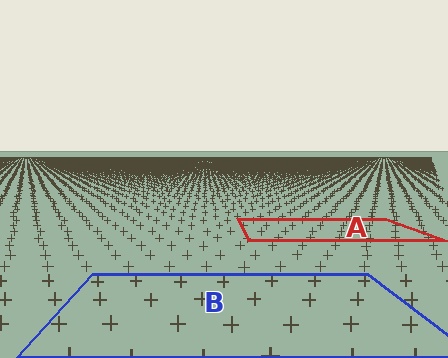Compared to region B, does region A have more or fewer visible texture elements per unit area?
Region A has more texture elements per unit area — they are packed more densely because it is farther away.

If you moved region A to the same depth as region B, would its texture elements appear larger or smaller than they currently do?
They would appear larger. At a closer depth, the same texture elements are projected at a bigger on-screen size.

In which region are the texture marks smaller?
The texture marks are smaller in region A, because it is farther away.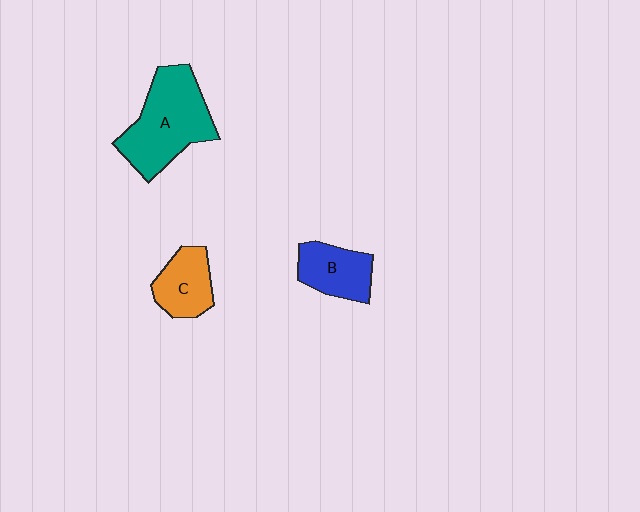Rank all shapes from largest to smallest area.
From largest to smallest: A (teal), B (blue), C (orange).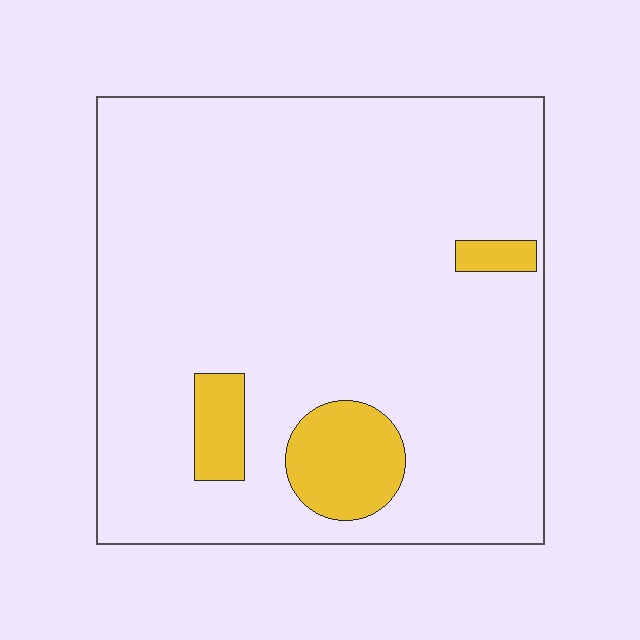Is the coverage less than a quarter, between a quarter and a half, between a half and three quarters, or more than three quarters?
Less than a quarter.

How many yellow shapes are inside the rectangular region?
3.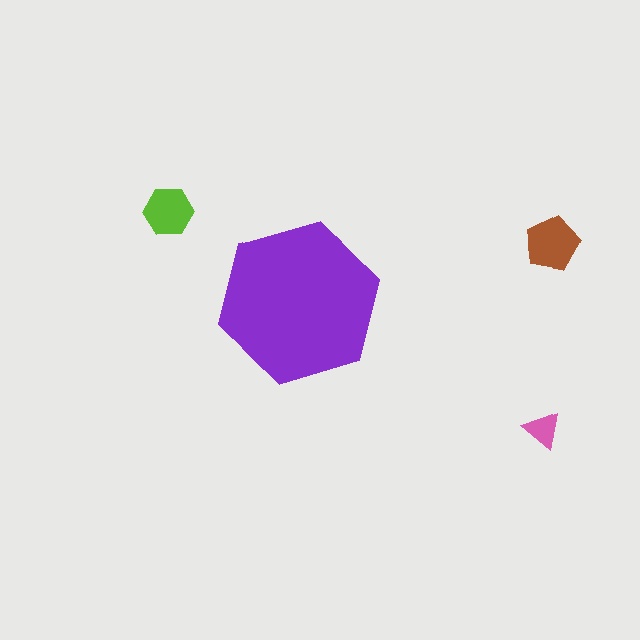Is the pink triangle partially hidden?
No, the pink triangle is fully visible.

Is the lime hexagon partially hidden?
No, the lime hexagon is fully visible.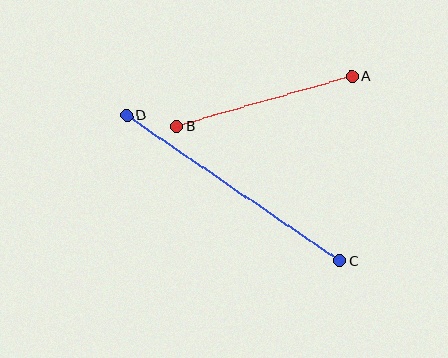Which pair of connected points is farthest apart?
Points C and D are farthest apart.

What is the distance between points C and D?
The distance is approximately 258 pixels.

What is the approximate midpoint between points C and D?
The midpoint is at approximately (233, 188) pixels.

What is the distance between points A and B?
The distance is approximately 183 pixels.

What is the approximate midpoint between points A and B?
The midpoint is at approximately (264, 101) pixels.